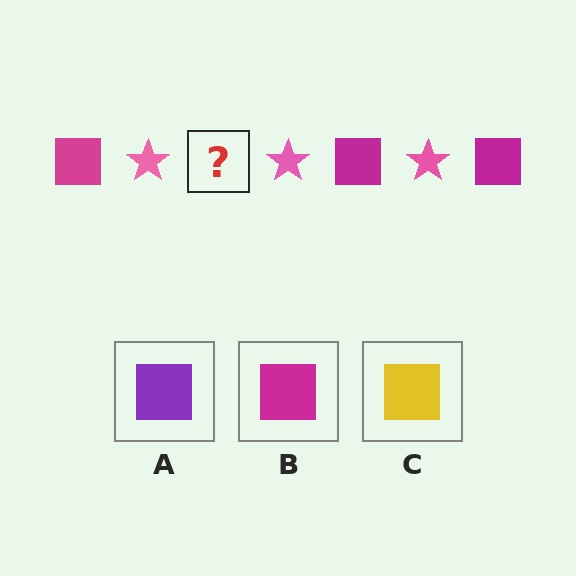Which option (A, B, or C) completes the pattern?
B.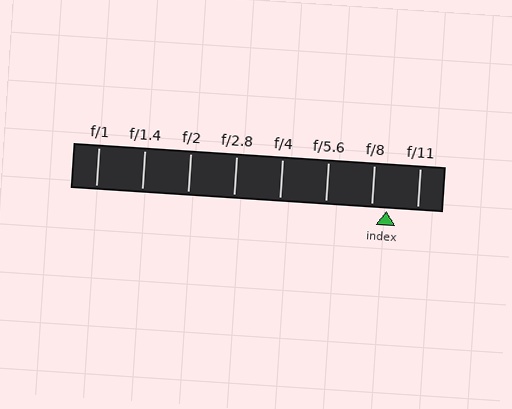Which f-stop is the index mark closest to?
The index mark is closest to f/8.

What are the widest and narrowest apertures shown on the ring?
The widest aperture shown is f/1 and the narrowest is f/11.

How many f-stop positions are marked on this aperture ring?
There are 8 f-stop positions marked.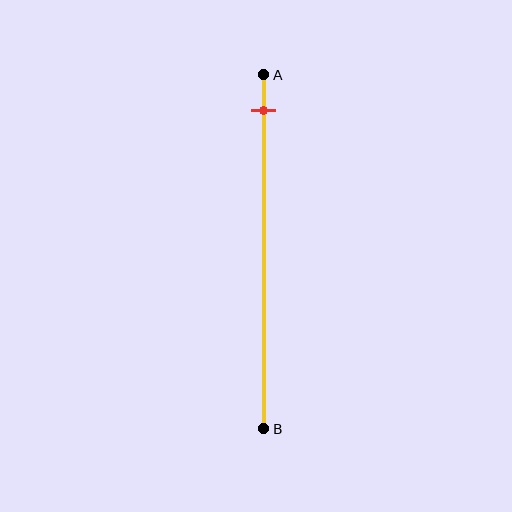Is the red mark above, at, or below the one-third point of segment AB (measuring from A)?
The red mark is above the one-third point of segment AB.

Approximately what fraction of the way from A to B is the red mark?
The red mark is approximately 10% of the way from A to B.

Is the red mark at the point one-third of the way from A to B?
No, the mark is at about 10% from A, not at the 33% one-third point.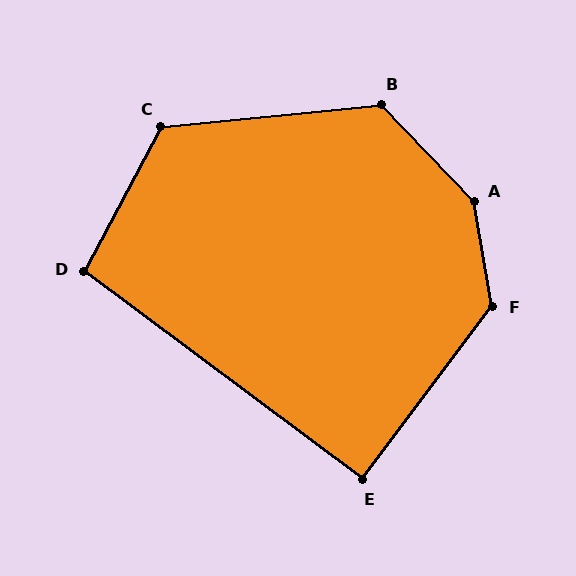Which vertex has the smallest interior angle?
E, at approximately 90 degrees.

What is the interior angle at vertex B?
Approximately 128 degrees (obtuse).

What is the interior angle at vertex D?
Approximately 99 degrees (obtuse).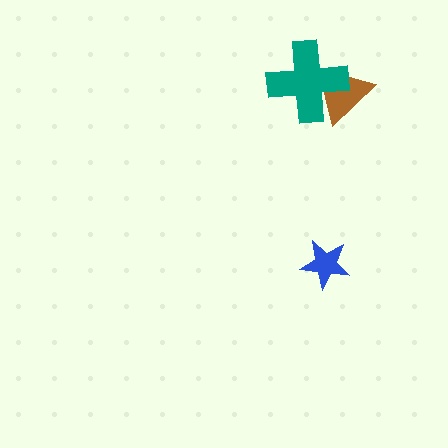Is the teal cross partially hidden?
No, no other shape covers it.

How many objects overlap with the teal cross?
1 object overlaps with the teal cross.